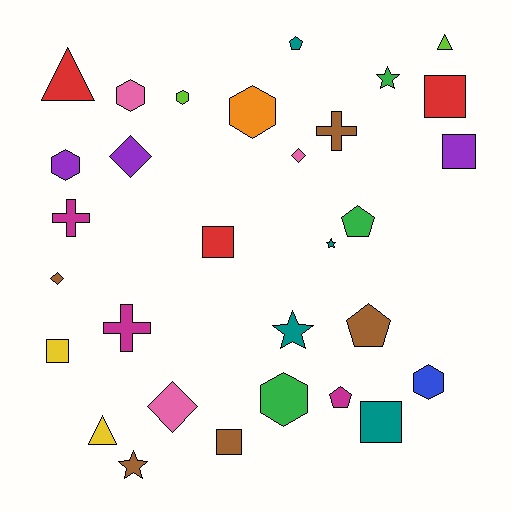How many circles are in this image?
There are no circles.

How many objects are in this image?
There are 30 objects.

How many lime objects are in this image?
There are 2 lime objects.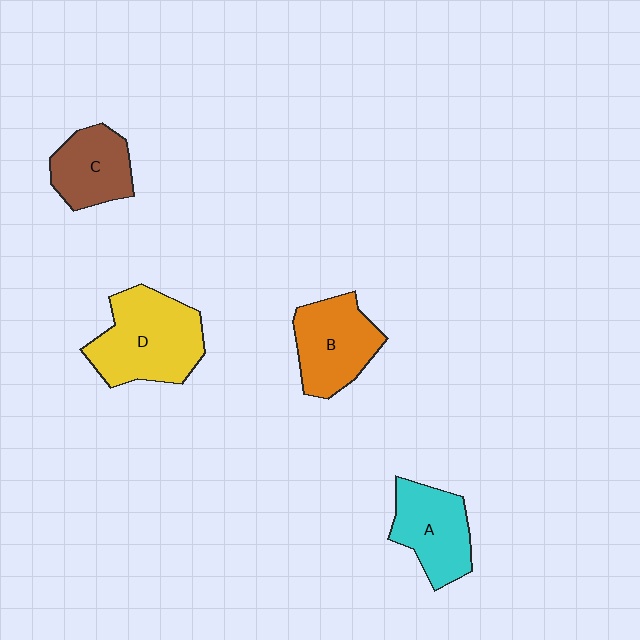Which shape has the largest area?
Shape D (yellow).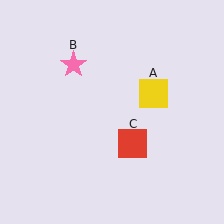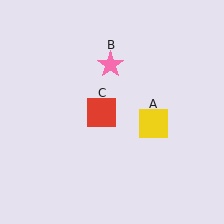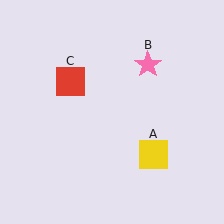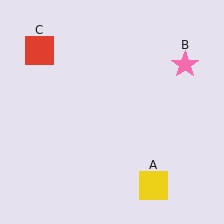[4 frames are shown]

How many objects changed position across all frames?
3 objects changed position: yellow square (object A), pink star (object B), red square (object C).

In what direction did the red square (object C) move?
The red square (object C) moved up and to the left.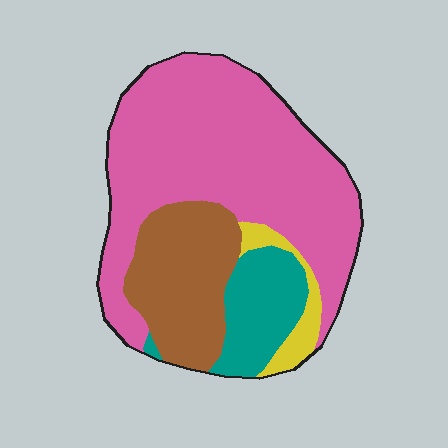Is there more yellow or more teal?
Teal.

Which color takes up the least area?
Yellow, at roughly 5%.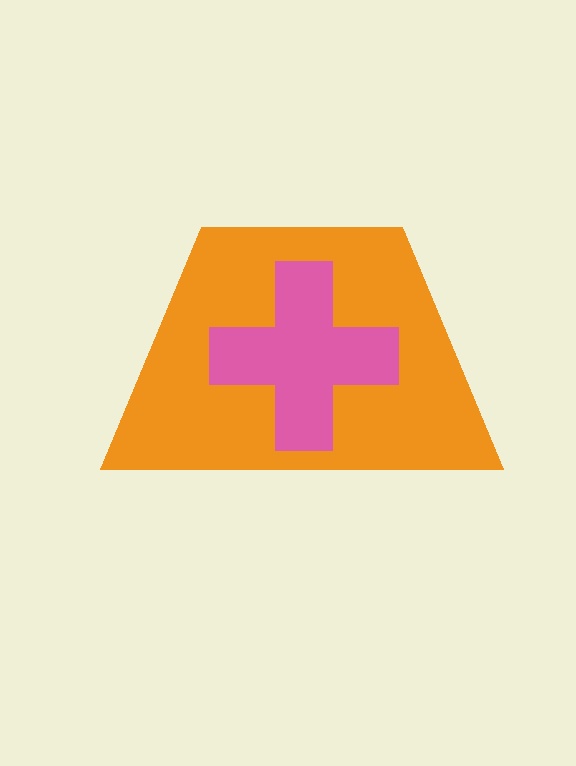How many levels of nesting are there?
2.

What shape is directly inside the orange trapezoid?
The pink cross.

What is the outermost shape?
The orange trapezoid.